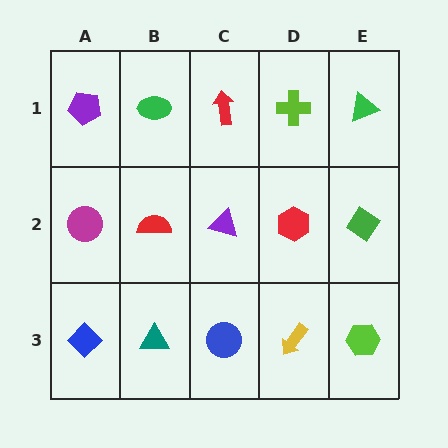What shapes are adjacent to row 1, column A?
A magenta circle (row 2, column A), a green ellipse (row 1, column B).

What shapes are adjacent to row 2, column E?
A green triangle (row 1, column E), a lime hexagon (row 3, column E), a red hexagon (row 2, column D).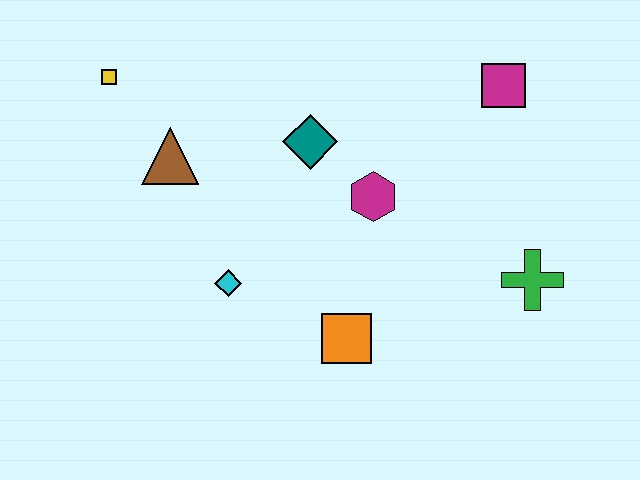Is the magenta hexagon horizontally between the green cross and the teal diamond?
Yes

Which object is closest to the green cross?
The magenta hexagon is closest to the green cross.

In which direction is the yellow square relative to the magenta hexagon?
The yellow square is to the left of the magenta hexagon.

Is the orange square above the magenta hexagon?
No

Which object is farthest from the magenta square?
The yellow square is farthest from the magenta square.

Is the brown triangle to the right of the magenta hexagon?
No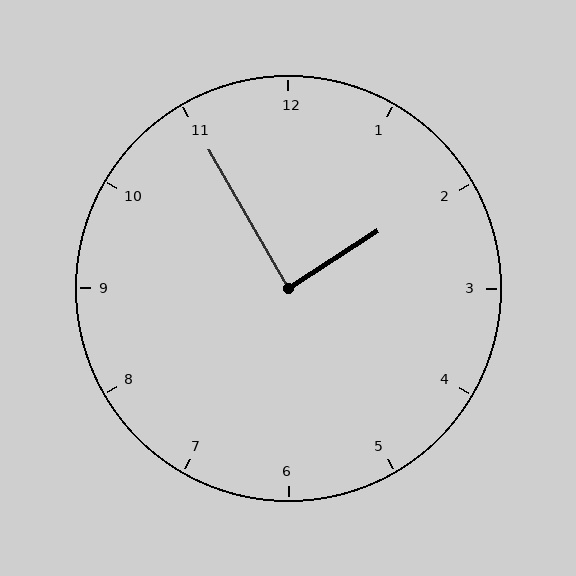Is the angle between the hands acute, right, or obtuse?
It is right.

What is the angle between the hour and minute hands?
Approximately 88 degrees.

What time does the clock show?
1:55.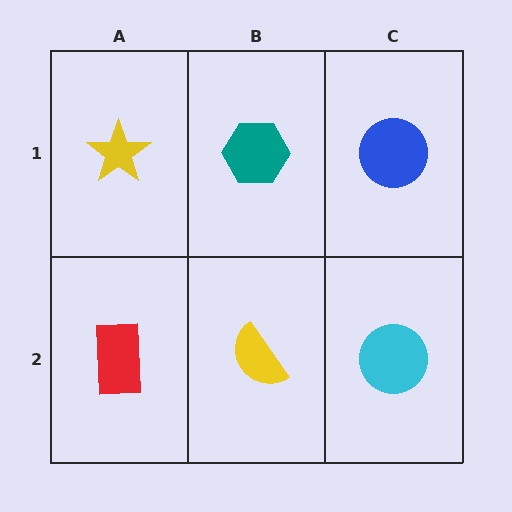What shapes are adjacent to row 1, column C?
A cyan circle (row 2, column C), a teal hexagon (row 1, column B).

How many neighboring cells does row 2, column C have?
2.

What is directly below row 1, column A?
A red rectangle.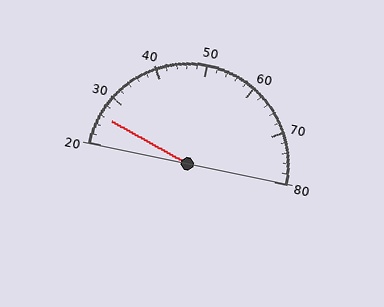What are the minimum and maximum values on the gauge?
The gauge ranges from 20 to 80.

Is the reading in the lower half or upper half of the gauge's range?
The reading is in the lower half of the range (20 to 80).